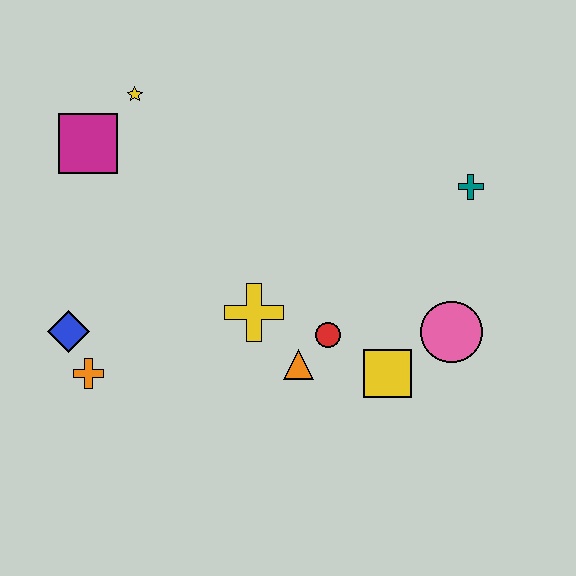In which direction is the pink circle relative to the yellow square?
The pink circle is to the right of the yellow square.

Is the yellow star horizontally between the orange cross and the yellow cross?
Yes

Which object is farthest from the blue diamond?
The teal cross is farthest from the blue diamond.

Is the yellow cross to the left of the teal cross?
Yes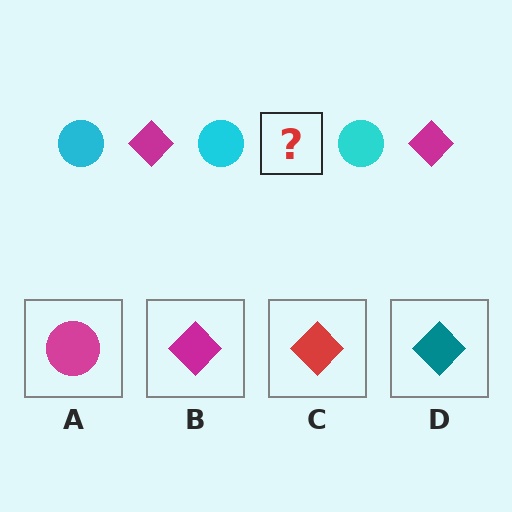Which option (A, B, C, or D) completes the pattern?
B.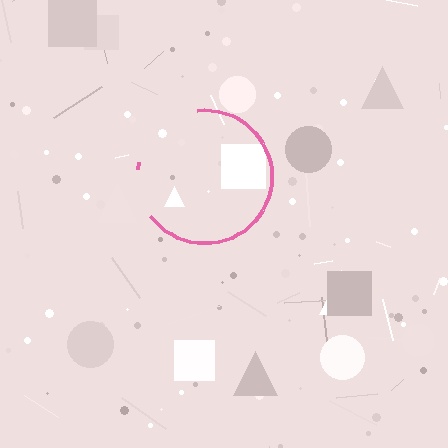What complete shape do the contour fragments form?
The contour fragments form a circle.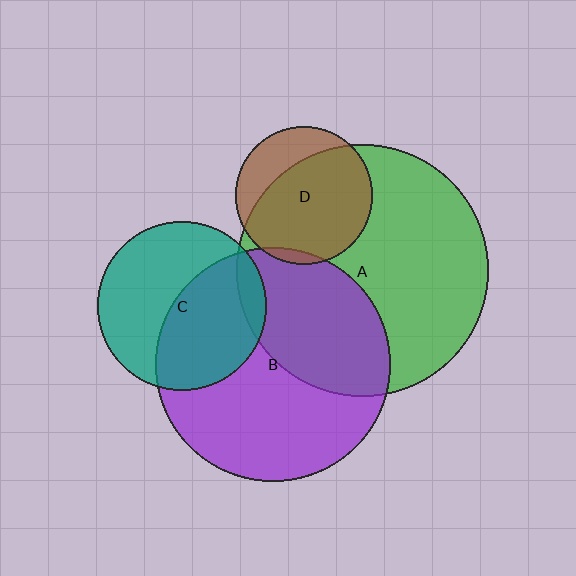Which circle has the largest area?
Circle A (green).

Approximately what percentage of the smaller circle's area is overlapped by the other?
Approximately 5%.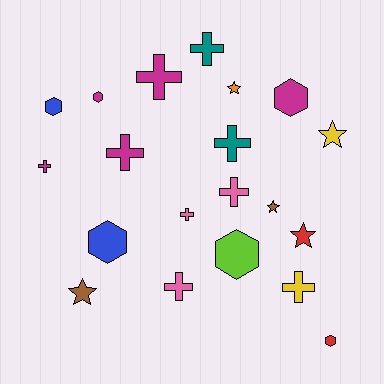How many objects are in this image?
There are 20 objects.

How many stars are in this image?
There are 5 stars.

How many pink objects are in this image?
There are 3 pink objects.